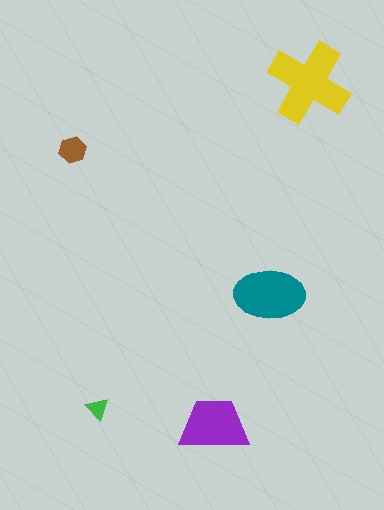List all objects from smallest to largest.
The green triangle, the brown hexagon, the purple trapezoid, the teal ellipse, the yellow cross.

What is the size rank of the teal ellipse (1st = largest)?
2nd.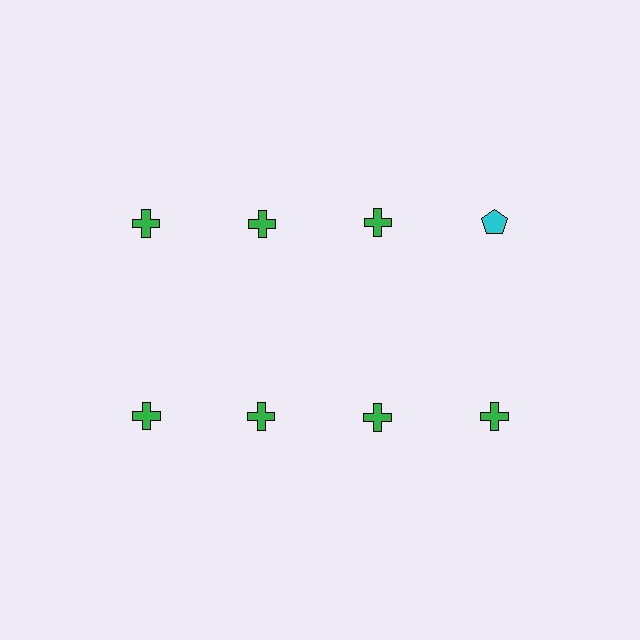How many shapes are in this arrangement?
There are 8 shapes arranged in a grid pattern.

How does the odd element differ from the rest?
It differs in both color (cyan instead of green) and shape (pentagon instead of cross).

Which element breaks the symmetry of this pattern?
The cyan pentagon in the top row, second from right column breaks the symmetry. All other shapes are green crosses.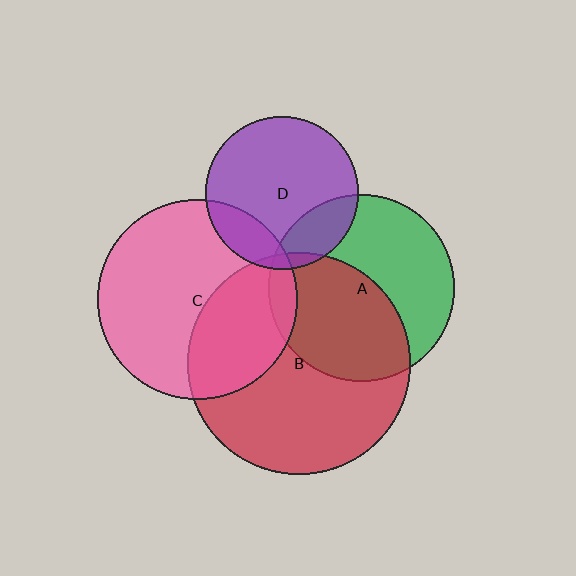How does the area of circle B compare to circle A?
Approximately 1.4 times.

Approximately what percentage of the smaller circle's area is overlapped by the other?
Approximately 50%.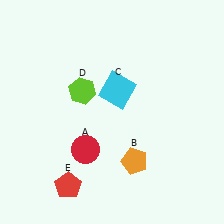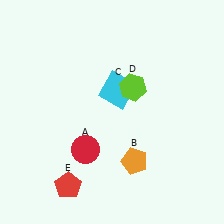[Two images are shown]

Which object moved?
The lime hexagon (D) moved right.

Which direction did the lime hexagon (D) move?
The lime hexagon (D) moved right.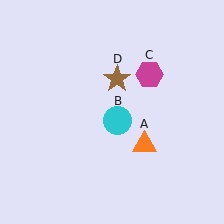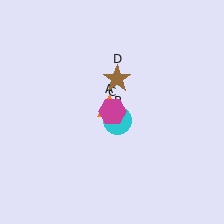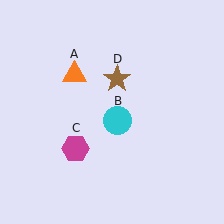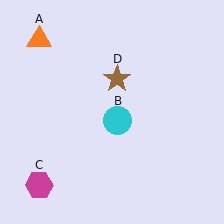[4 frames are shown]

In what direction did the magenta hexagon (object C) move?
The magenta hexagon (object C) moved down and to the left.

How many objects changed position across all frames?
2 objects changed position: orange triangle (object A), magenta hexagon (object C).